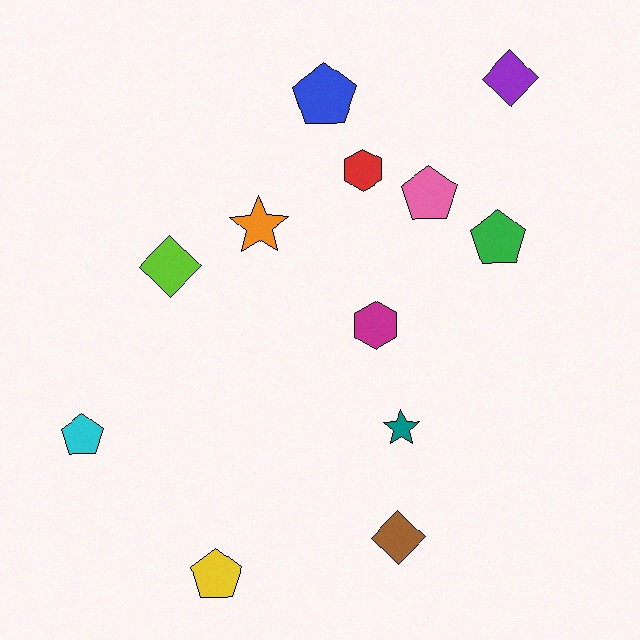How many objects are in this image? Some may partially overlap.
There are 12 objects.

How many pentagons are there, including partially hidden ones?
There are 5 pentagons.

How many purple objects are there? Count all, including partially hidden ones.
There is 1 purple object.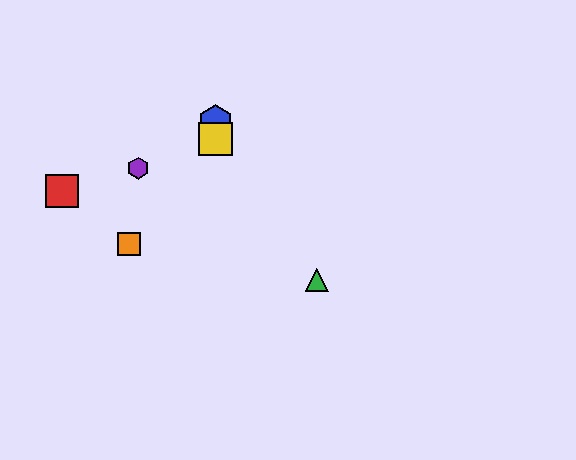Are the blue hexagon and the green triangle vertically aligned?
No, the blue hexagon is at x≈215 and the green triangle is at x≈317.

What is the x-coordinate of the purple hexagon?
The purple hexagon is at x≈138.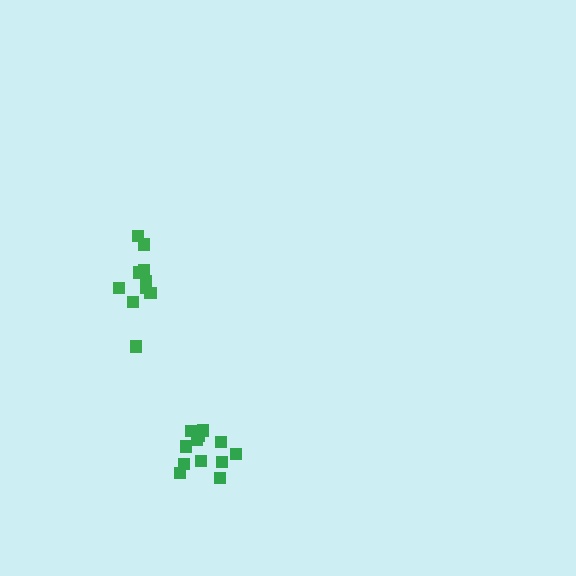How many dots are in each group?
Group 1: 12 dots, Group 2: 11 dots (23 total).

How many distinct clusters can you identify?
There are 2 distinct clusters.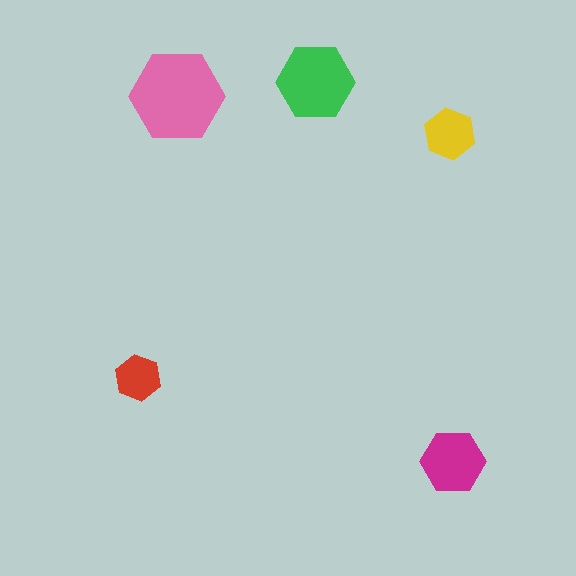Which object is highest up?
The green hexagon is topmost.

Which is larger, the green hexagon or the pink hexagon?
The pink one.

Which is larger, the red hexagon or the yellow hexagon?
The yellow one.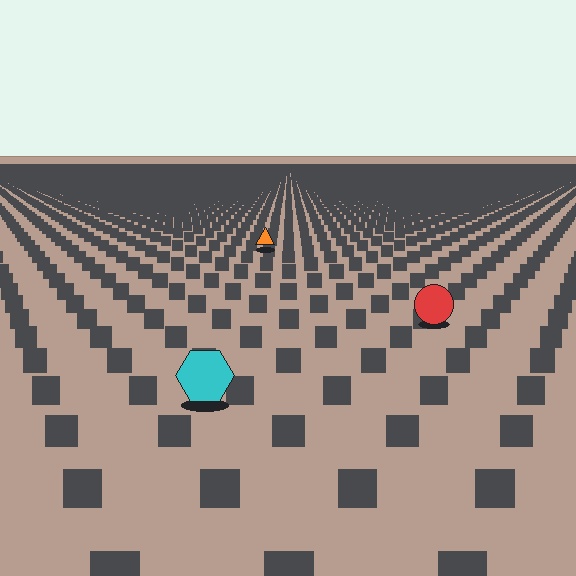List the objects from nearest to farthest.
From nearest to farthest: the cyan hexagon, the red circle, the orange triangle.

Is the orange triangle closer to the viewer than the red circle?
No. The red circle is closer — you can tell from the texture gradient: the ground texture is coarser near it.